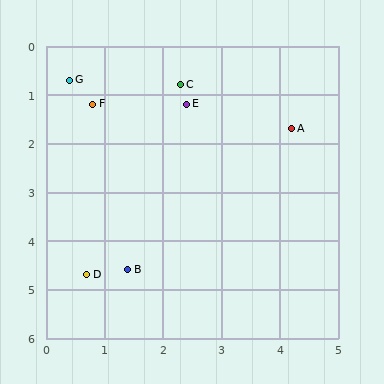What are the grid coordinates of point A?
Point A is at approximately (4.2, 1.7).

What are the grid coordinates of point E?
Point E is at approximately (2.4, 1.2).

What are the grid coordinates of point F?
Point F is at approximately (0.8, 1.2).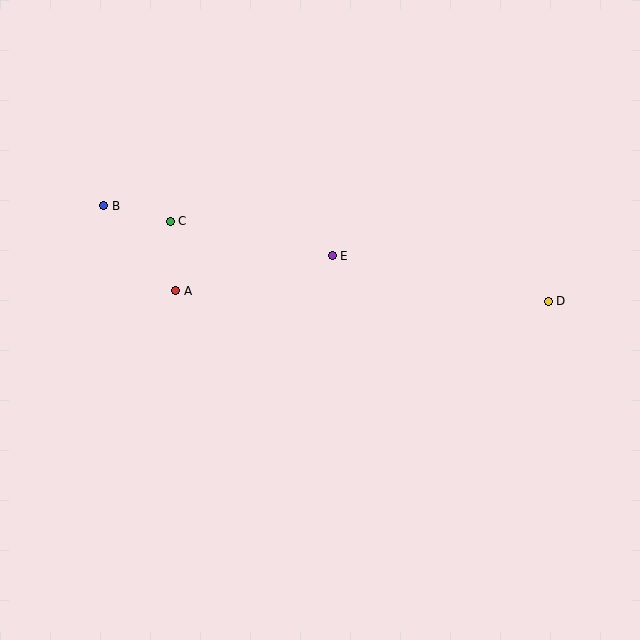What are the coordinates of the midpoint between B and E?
The midpoint between B and E is at (218, 231).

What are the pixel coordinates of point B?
Point B is at (104, 206).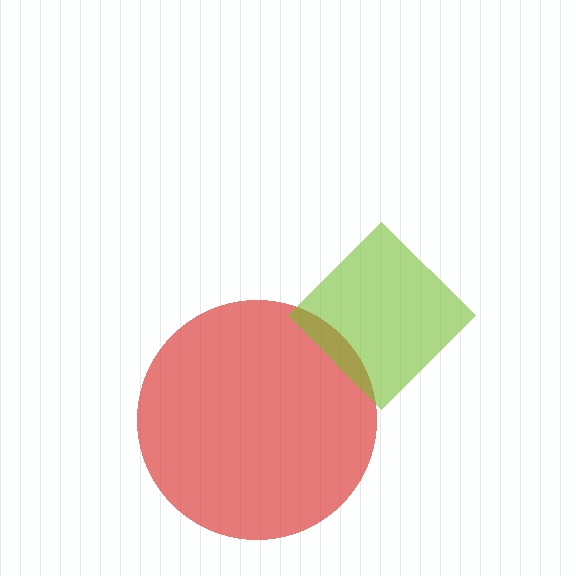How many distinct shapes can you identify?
There are 2 distinct shapes: a red circle, a lime diamond.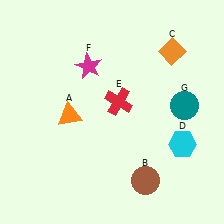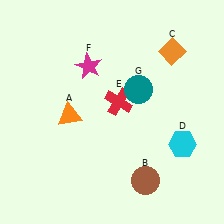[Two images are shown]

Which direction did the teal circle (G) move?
The teal circle (G) moved left.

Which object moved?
The teal circle (G) moved left.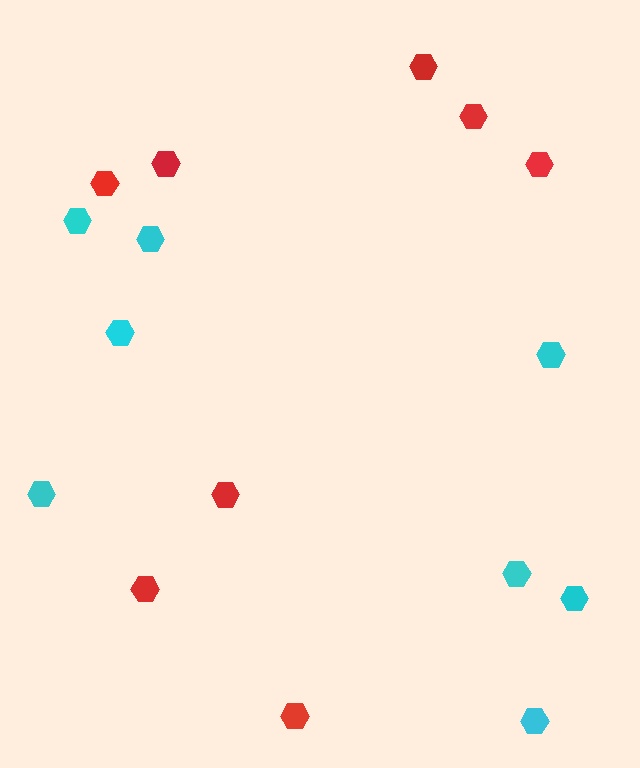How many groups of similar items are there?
There are 2 groups: one group of red hexagons (8) and one group of cyan hexagons (8).